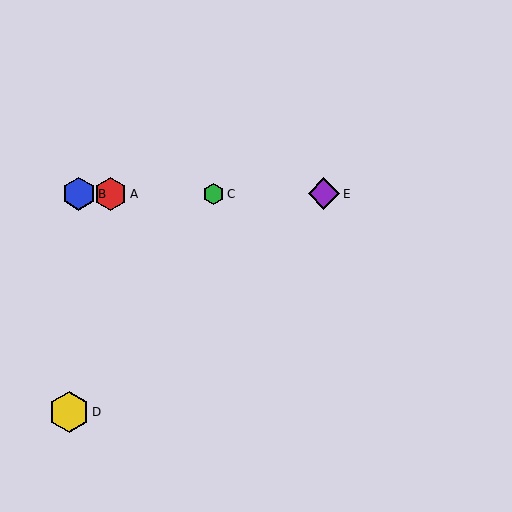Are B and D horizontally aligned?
No, B is at y≈194 and D is at y≈412.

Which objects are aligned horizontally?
Objects A, B, C, E are aligned horizontally.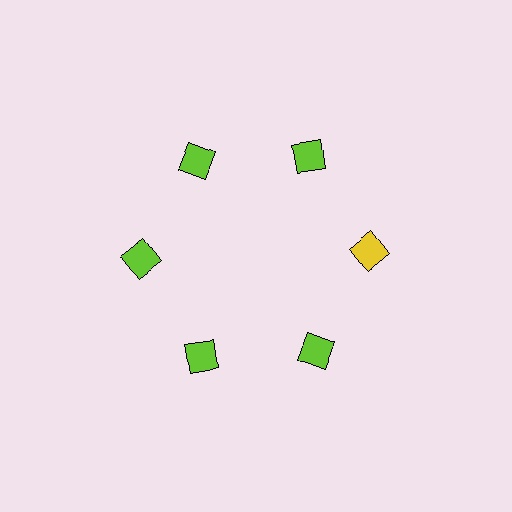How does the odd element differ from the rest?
It has a different color: yellow instead of lime.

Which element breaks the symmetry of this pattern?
The yellow diamond at roughly the 3 o'clock position breaks the symmetry. All other shapes are lime diamonds.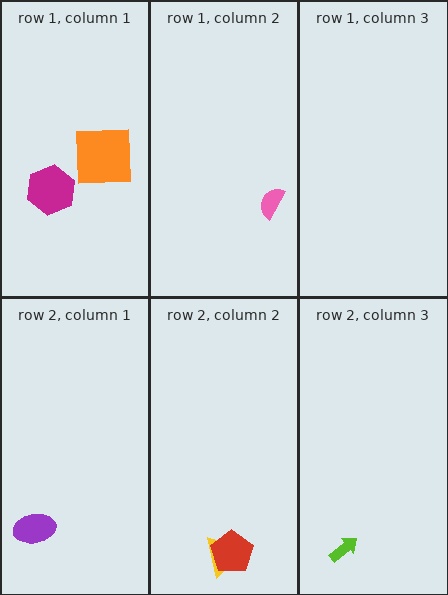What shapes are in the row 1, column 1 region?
The magenta hexagon, the orange square.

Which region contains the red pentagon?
The row 2, column 2 region.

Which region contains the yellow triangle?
The row 2, column 2 region.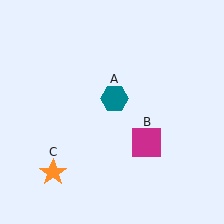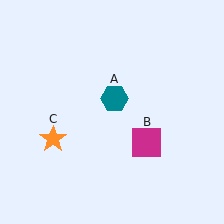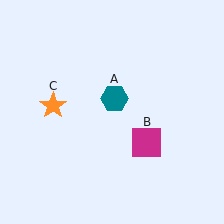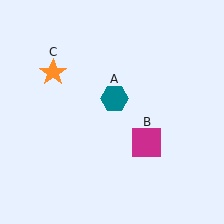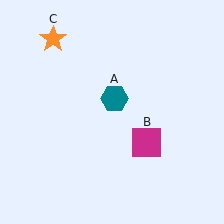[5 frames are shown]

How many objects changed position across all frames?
1 object changed position: orange star (object C).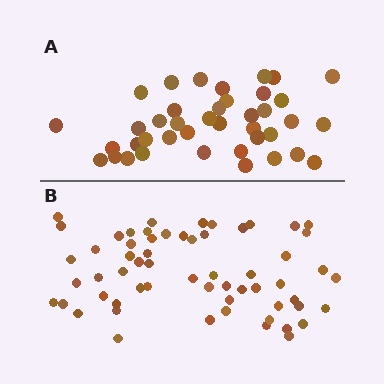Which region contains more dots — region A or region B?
Region B (the bottom region) has more dots.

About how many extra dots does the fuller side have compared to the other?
Region B has approximately 20 more dots than region A.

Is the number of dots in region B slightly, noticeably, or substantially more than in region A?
Region B has substantially more. The ratio is roughly 1.5 to 1.